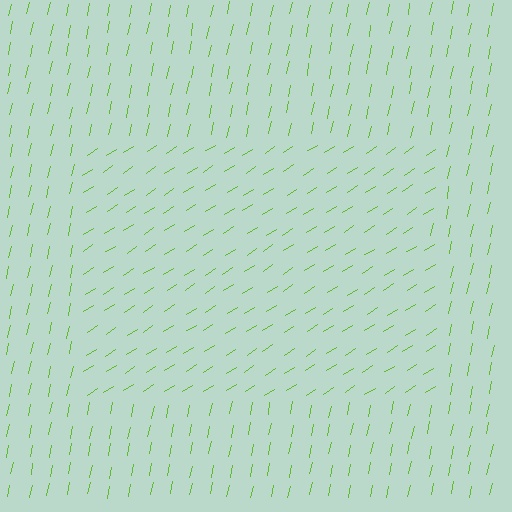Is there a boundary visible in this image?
Yes, there is a texture boundary formed by a change in line orientation.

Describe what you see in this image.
The image is filled with small lime line segments. A rectangle region in the image has lines oriented differently from the surrounding lines, creating a visible texture boundary.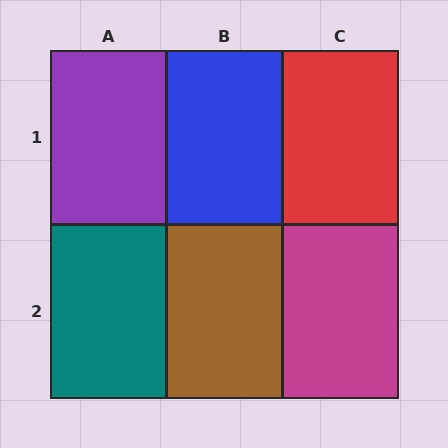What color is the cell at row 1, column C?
Red.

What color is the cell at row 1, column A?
Purple.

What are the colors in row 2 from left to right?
Teal, brown, magenta.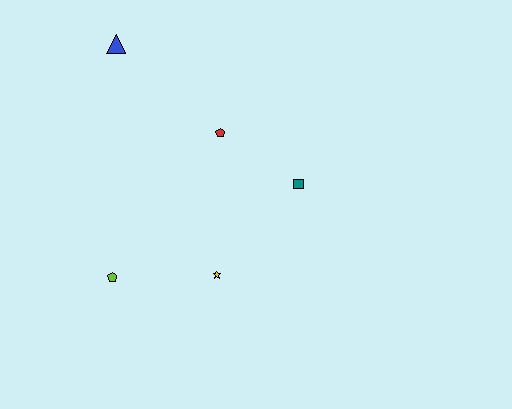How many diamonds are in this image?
There are no diamonds.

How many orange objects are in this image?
There are no orange objects.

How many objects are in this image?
There are 5 objects.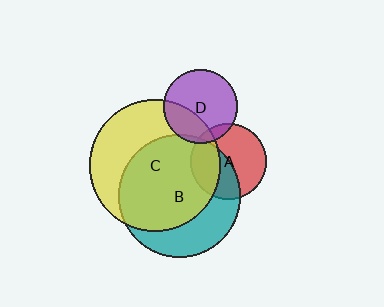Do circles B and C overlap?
Yes.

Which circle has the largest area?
Circle C (yellow).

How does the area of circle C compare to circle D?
Approximately 3.1 times.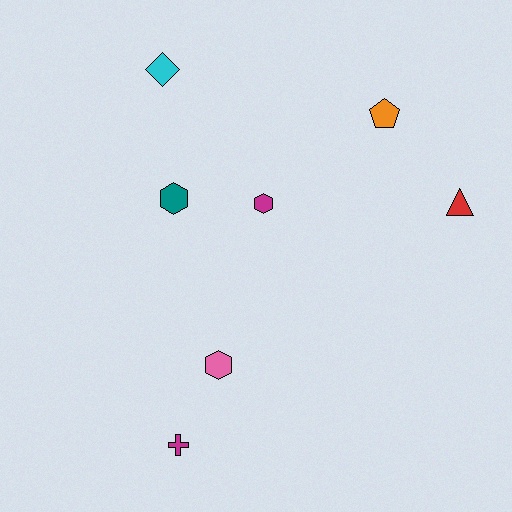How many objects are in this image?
There are 7 objects.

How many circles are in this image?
There are no circles.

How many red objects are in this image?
There is 1 red object.